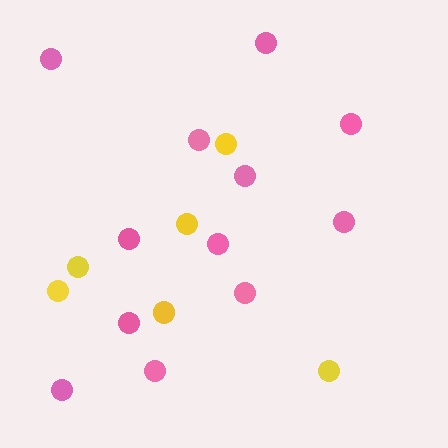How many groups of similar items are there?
There are 2 groups: one group of yellow circles (6) and one group of pink circles (12).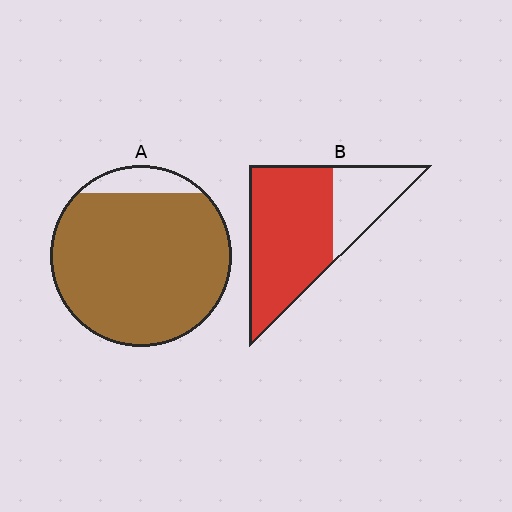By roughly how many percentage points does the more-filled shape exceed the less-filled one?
By roughly 20 percentage points (A over B).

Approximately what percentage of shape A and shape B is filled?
A is approximately 90% and B is approximately 70%.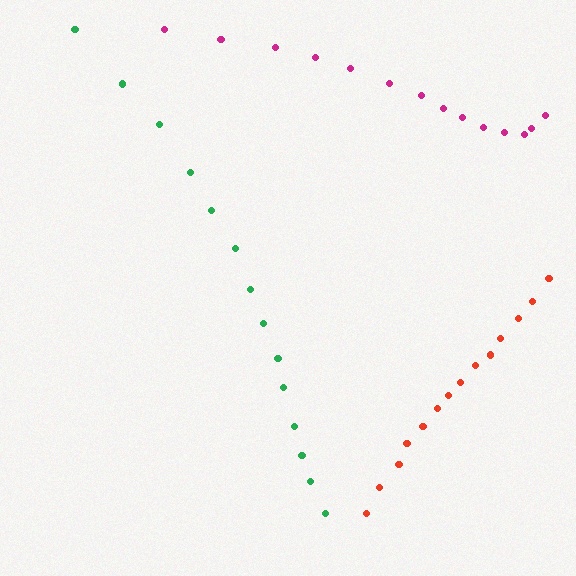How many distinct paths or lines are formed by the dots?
There are 3 distinct paths.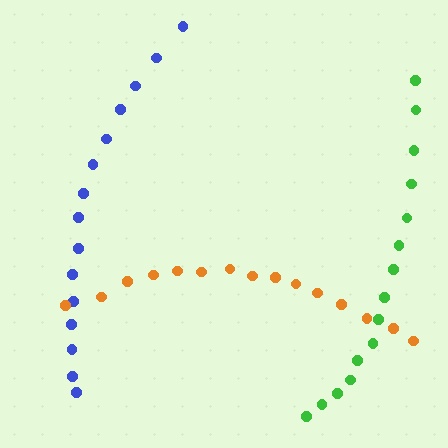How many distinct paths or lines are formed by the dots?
There are 3 distinct paths.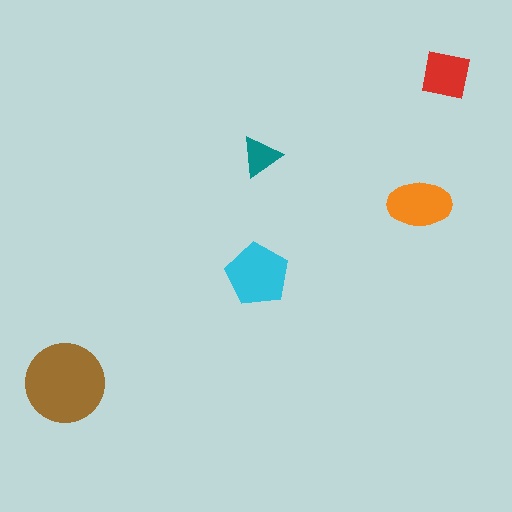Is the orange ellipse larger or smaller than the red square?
Larger.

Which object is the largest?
The brown circle.